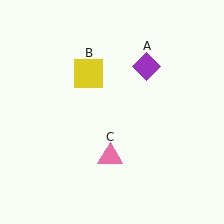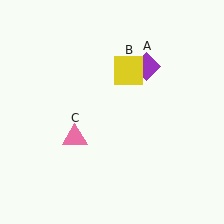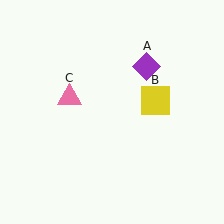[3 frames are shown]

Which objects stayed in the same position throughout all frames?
Purple diamond (object A) remained stationary.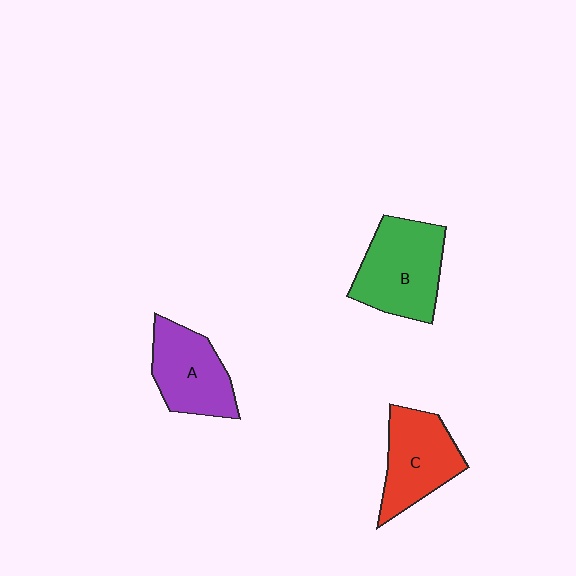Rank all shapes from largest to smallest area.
From largest to smallest: B (green), C (red), A (purple).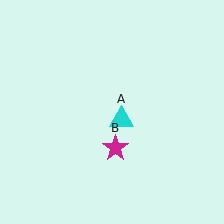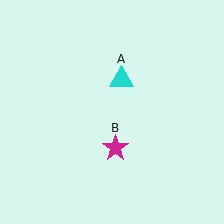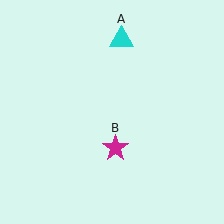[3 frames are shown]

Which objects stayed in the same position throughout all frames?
Magenta star (object B) remained stationary.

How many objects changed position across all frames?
1 object changed position: cyan triangle (object A).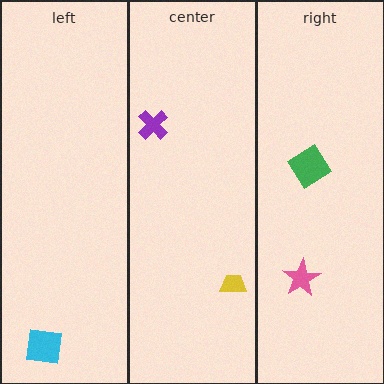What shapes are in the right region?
The pink star, the green diamond.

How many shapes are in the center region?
2.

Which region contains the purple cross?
The center region.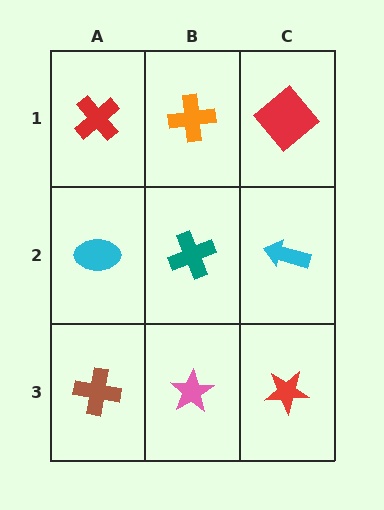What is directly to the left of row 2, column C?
A teal cross.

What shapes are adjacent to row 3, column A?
A cyan ellipse (row 2, column A), a pink star (row 3, column B).